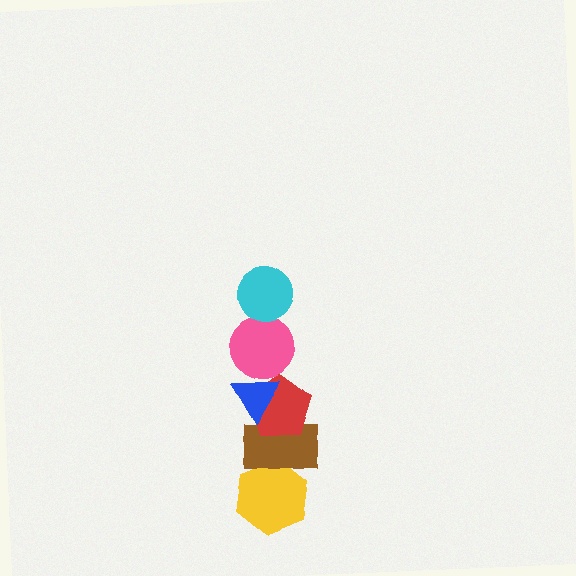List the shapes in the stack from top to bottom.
From top to bottom: the cyan circle, the pink circle, the blue triangle, the red pentagon, the brown rectangle, the yellow hexagon.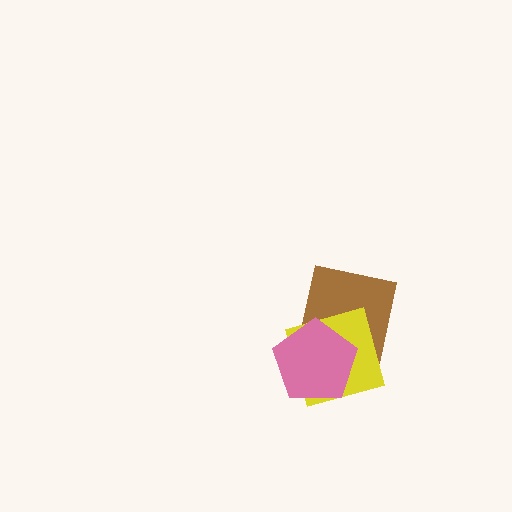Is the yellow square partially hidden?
Yes, it is partially covered by another shape.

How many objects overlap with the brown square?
2 objects overlap with the brown square.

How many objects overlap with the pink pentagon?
2 objects overlap with the pink pentagon.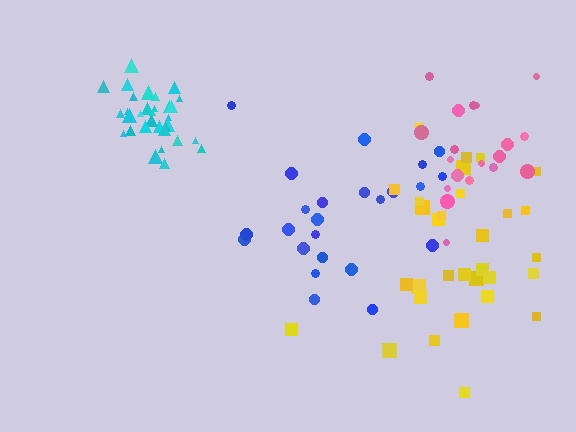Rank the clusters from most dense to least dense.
cyan, pink, yellow, blue.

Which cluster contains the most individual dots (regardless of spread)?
Cyan (32).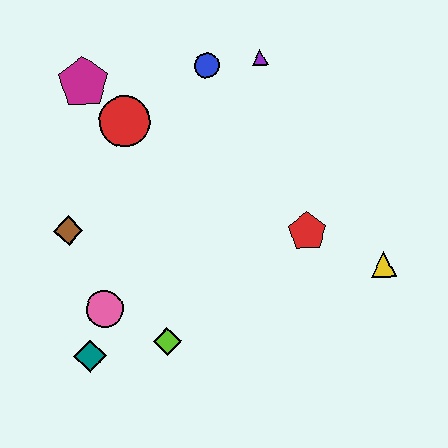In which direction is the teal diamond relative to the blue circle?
The teal diamond is below the blue circle.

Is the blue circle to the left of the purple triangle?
Yes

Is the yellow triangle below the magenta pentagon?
Yes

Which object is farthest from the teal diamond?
The purple triangle is farthest from the teal diamond.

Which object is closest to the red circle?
The magenta pentagon is closest to the red circle.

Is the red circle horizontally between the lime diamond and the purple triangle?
No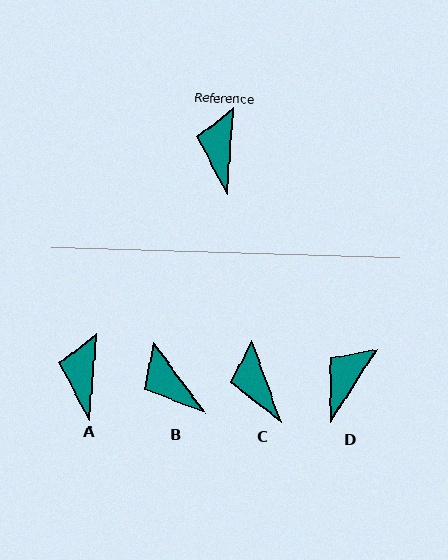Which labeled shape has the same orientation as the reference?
A.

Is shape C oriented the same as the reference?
No, it is off by about 24 degrees.